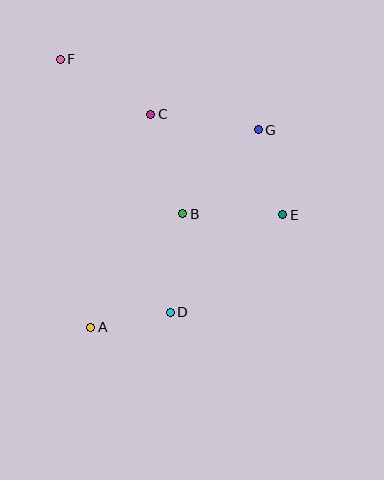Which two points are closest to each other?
Points A and D are closest to each other.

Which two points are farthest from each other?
Points D and F are farthest from each other.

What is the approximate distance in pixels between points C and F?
The distance between C and F is approximately 106 pixels.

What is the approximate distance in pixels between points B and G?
The distance between B and G is approximately 113 pixels.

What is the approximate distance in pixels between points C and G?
The distance between C and G is approximately 109 pixels.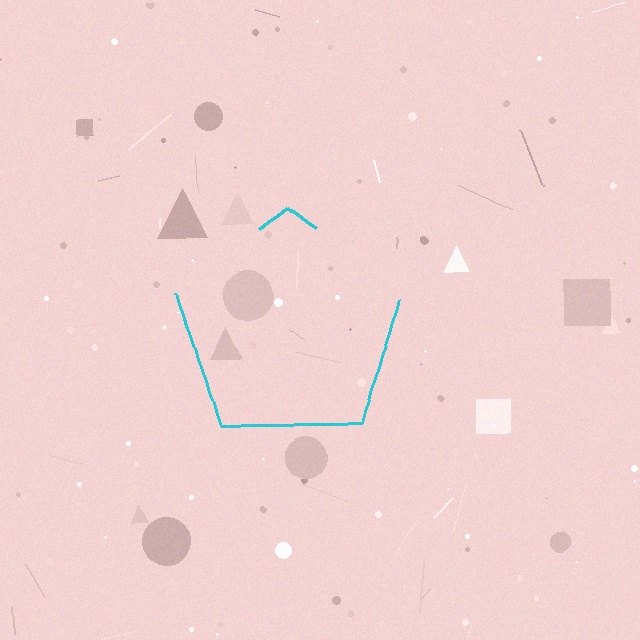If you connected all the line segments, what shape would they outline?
They would outline a pentagon.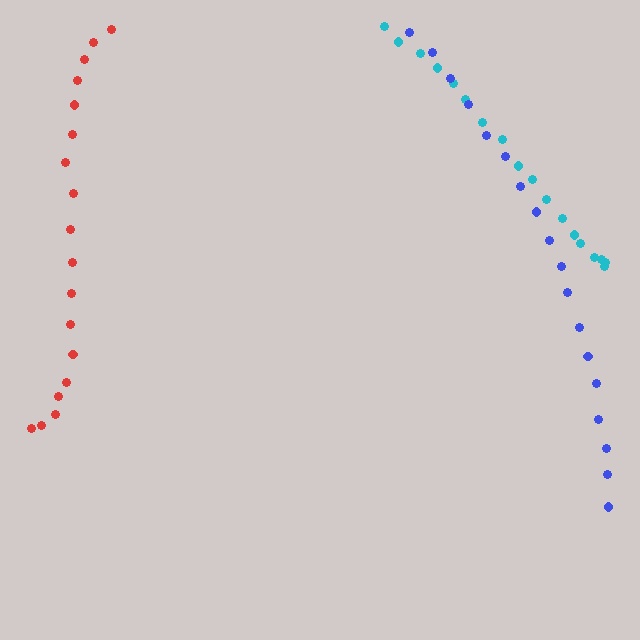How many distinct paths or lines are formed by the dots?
There are 3 distinct paths.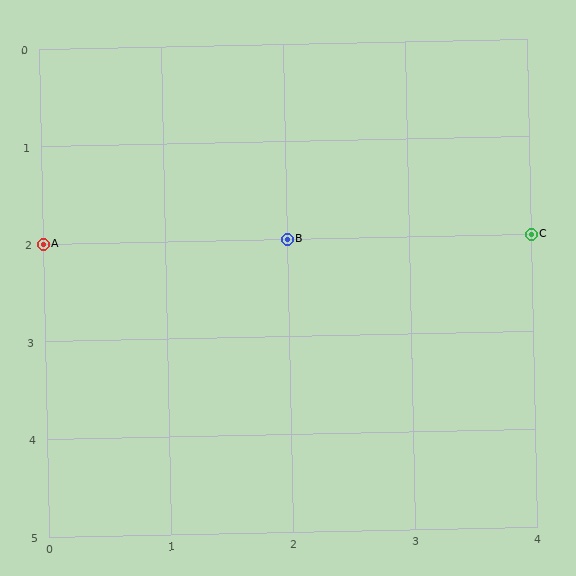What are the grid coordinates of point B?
Point B is at grid coordinates (2, 2).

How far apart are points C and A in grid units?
Points C and A are 4 columns apart.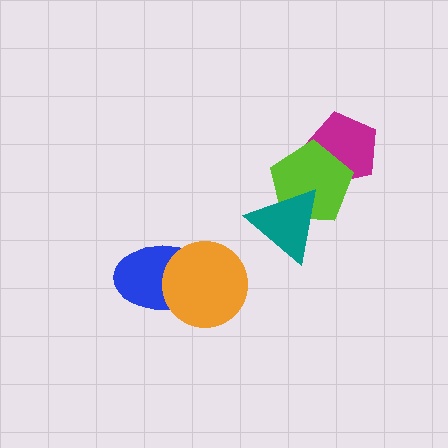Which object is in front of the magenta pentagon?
The lime pentagon is in front of the magenta pentagon.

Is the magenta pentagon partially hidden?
Yes, it is partially covered by another shape.